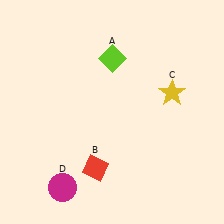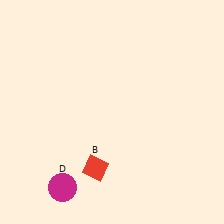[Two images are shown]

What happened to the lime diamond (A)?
The lime diamond (A) was removed in Image 2. It was in the top-right area of Image 1.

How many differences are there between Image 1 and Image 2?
There are 2 differences between the two images.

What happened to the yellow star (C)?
The yellow star (C) was removed in Image 2. It was in the top-right area of Image 1.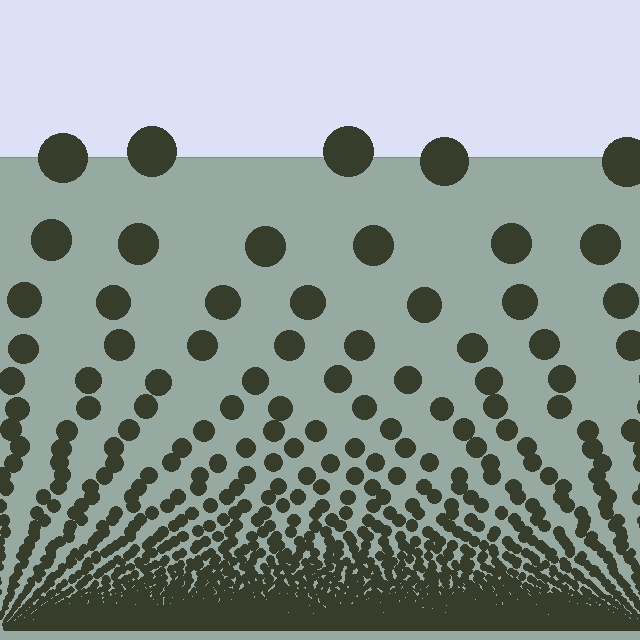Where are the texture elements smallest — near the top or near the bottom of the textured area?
Near the bottom.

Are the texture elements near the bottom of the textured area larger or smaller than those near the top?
Smaller. The gradient is inverted — elements near the bottom are smaller and denser.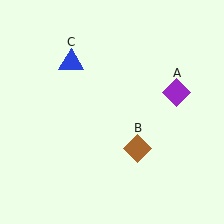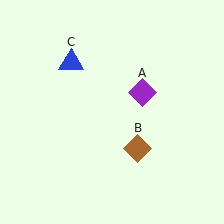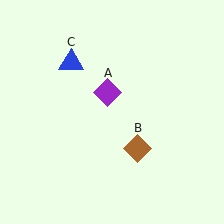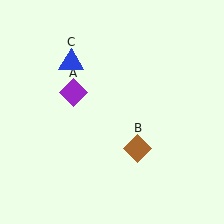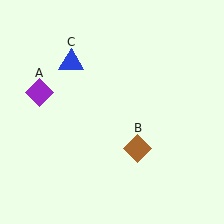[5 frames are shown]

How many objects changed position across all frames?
1 object changed position: purple diamond (object A).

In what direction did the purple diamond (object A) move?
The purple diamond (object A) moved left.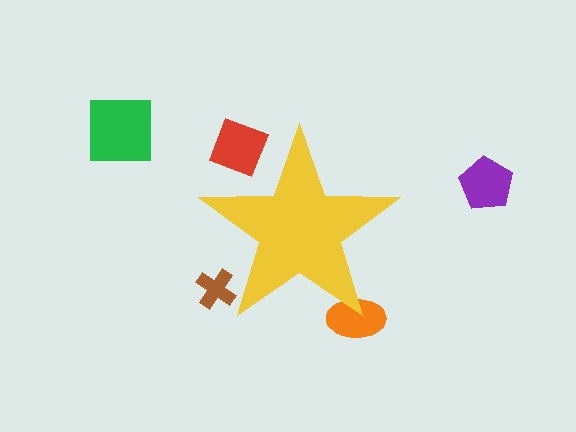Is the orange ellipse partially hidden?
Yes, the orange ellipse is partially hidden behind the yellow star.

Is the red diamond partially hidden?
Yes, the red diamond is partially hidden behind the yellow star.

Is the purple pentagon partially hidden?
No, the purple pentagon is fully visible.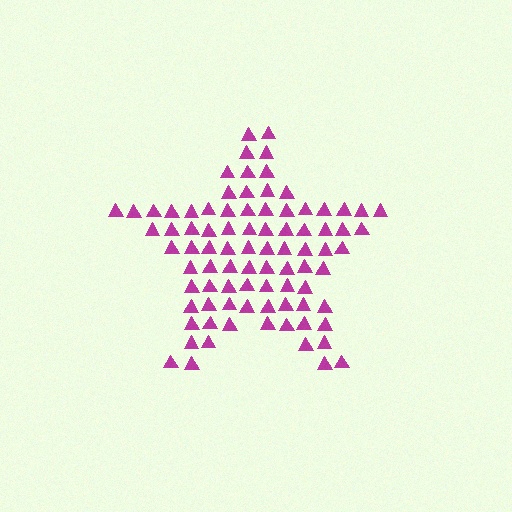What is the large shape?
The large shape is a star.